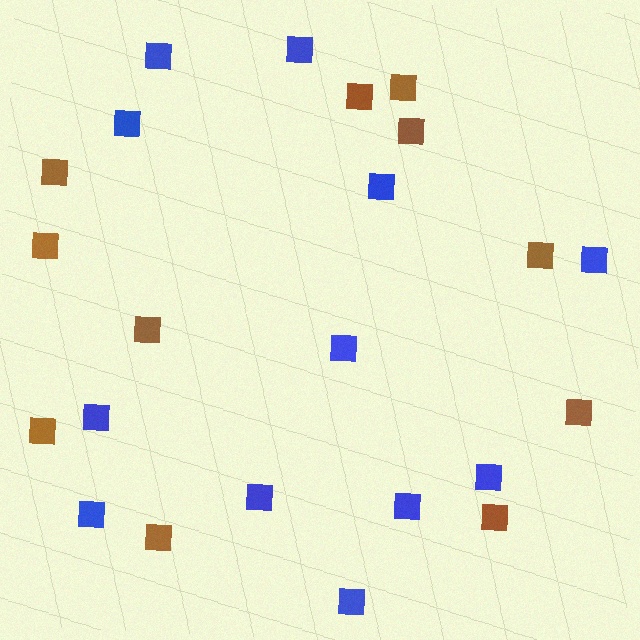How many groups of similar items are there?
There are 2 groups: one group of blue squares (12) and one group of brown squares (11).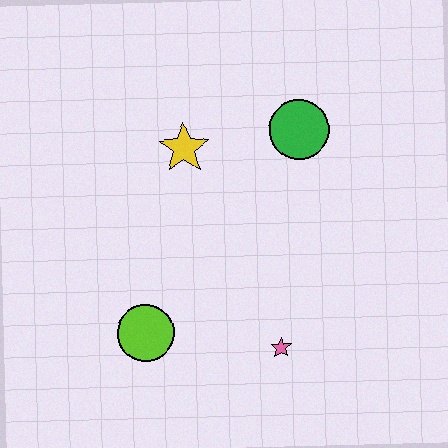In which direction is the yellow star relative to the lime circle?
The yellow star is above the lime circle.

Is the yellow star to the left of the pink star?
Yes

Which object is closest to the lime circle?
The pink star is closest to the lime circle.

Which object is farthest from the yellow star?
The pink star is farthest from the yellow star.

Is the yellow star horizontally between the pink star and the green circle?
No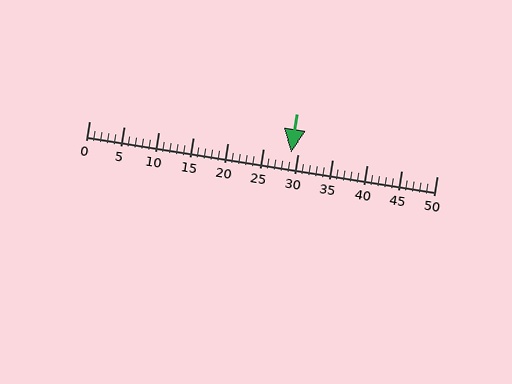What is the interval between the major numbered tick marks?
The major tick marks are spaced 5 units apart.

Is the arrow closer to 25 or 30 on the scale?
The arrow is closer to 30.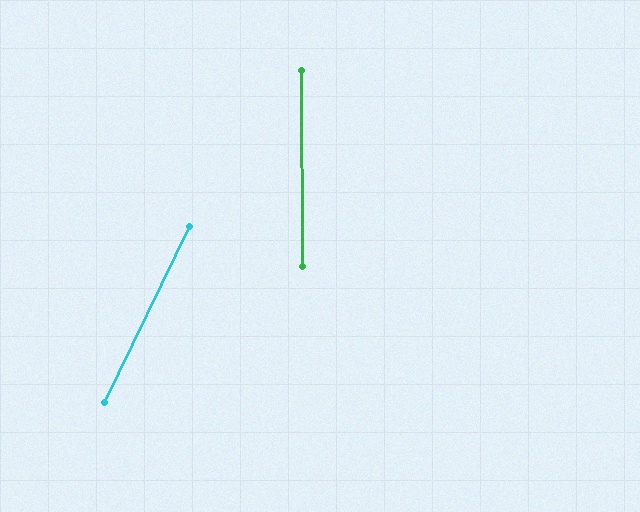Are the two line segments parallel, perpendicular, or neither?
Neither parallel nor perpendicular — they differ by about 26°.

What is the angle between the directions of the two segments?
Approximately 26 degrees.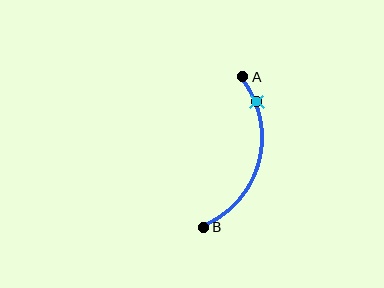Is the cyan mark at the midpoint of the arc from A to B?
No. The cyan mark lies on the arc but is closer to endpoint A. The arc midpoint would be at the point on the curve equidistant along the arc from both A and B.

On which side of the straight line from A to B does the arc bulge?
The arc bulges to the right of the straight line connecting A and B.